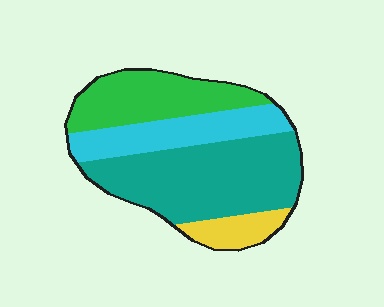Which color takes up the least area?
Yellow, at roughly 10%.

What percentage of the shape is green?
Green takes up about one quarter (1/4) of the shape.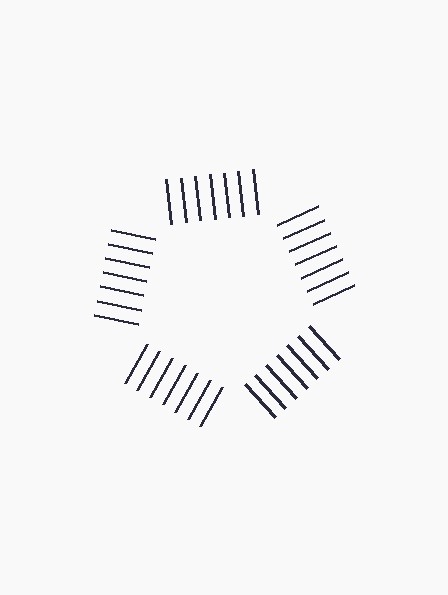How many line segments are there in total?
35 — 7 along each of the 5 edges.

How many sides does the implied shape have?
5 sides — the line-ends trace a pentagon.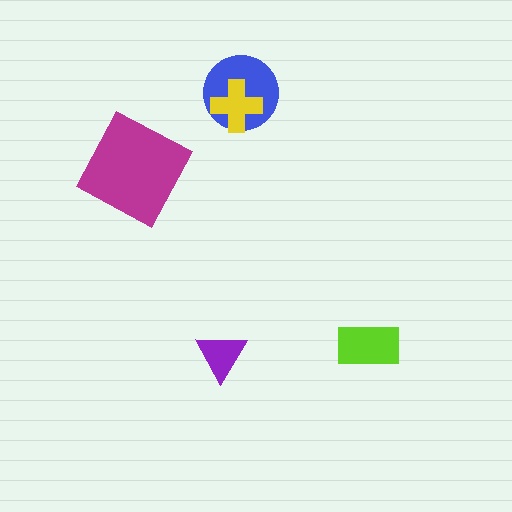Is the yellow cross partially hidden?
No, no other shape covers it.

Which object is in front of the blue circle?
The yellow cross is in front of the blue circle.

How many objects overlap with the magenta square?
0 objects overlap with the magenta square.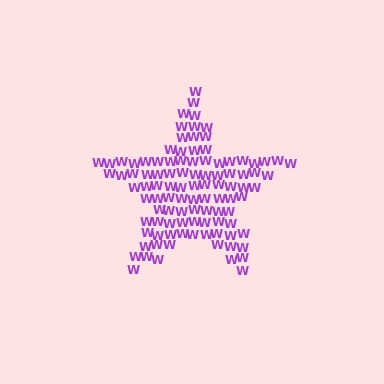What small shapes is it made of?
It is made of small letter W's.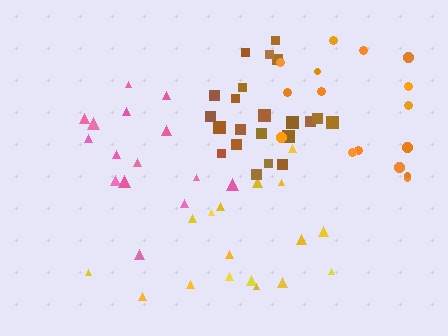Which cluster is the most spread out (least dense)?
Yellow.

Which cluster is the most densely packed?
Brown.